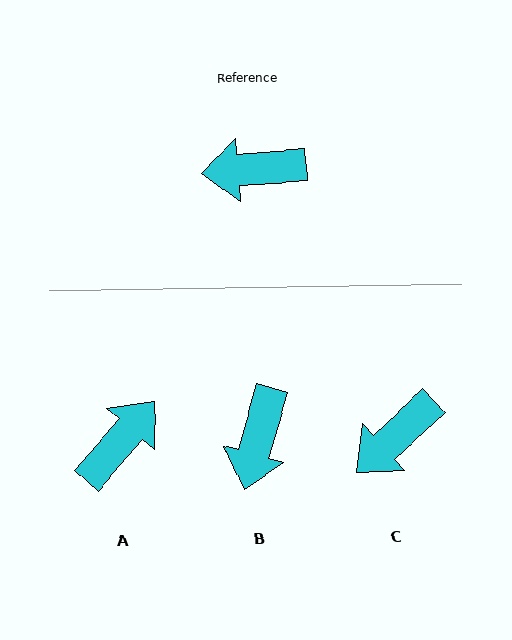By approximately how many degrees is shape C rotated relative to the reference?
Approximately 38 degrees counter-clockwise.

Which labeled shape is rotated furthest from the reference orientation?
A, about 135 degrees away.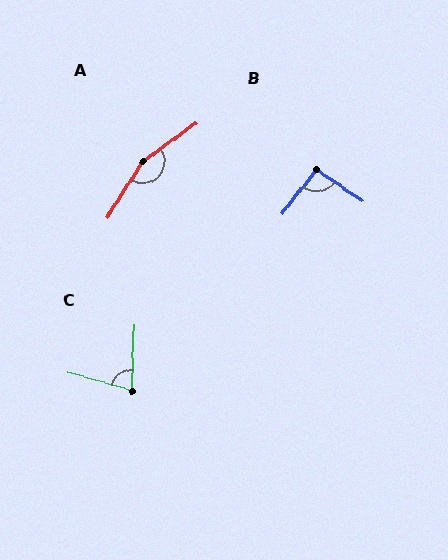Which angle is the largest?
A, at approximately 158 degrees.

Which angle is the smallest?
C, at approximately 77 degrees.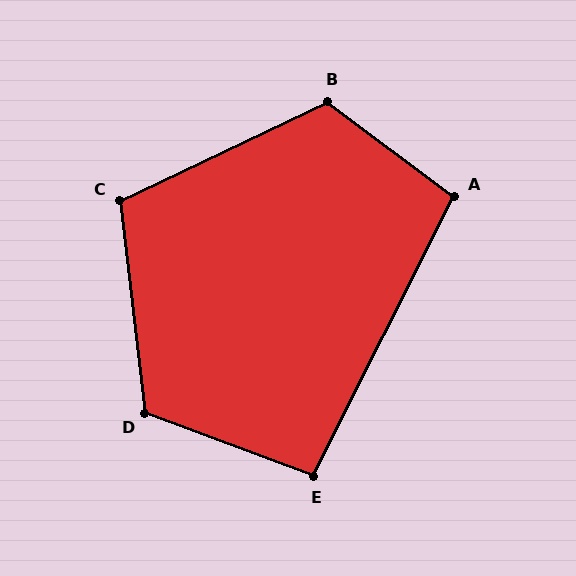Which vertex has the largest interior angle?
B, at approximately 118 degrees.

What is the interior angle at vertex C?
Approximately 108 degrees (obtuse).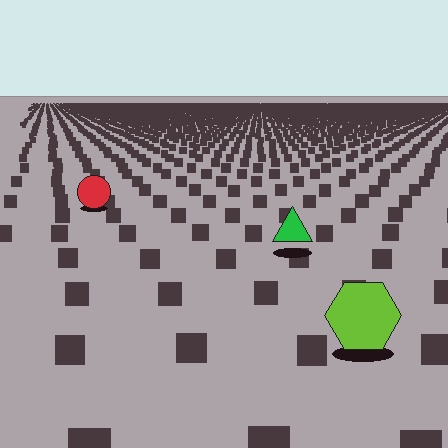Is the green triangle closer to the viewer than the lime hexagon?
No. The lime hexagon is closer — you can tell from the texture gradient: the ground texture is coarser near it.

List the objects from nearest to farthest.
From nearest to farthest: the lime hexagon, the green triangle, the red circle.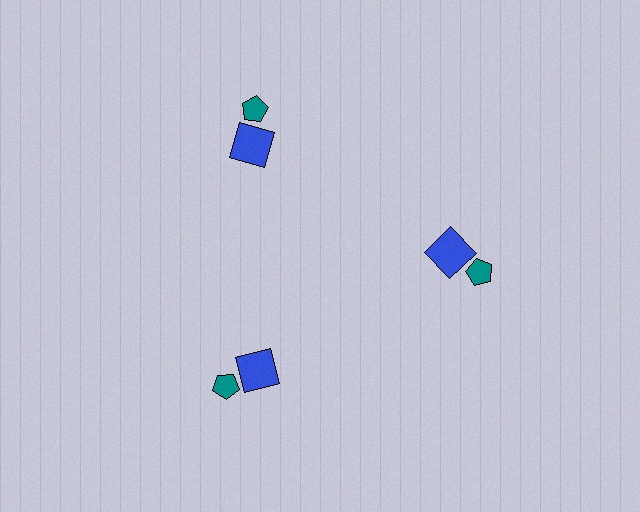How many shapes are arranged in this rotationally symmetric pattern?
There are 6 shapes, arranged in 3 groups of 2.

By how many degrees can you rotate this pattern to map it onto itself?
The pattern maps onto itself every 120 degrees of rotation.